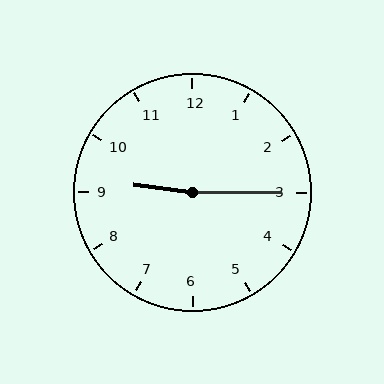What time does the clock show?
9:15.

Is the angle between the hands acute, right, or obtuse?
It is obtuse.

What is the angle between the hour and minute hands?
Approximately 172 degrees.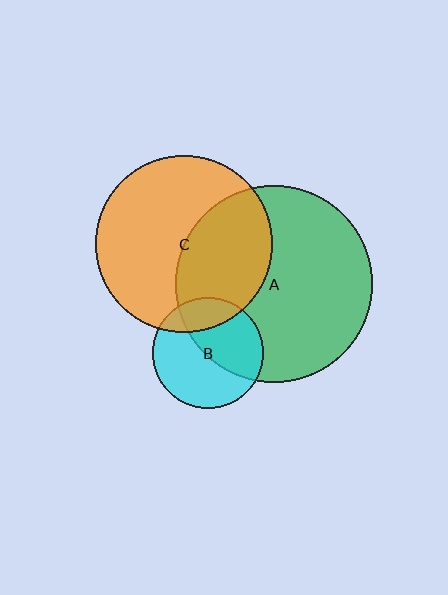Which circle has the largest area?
Circle A (green).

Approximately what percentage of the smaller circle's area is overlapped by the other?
Approximately 45%.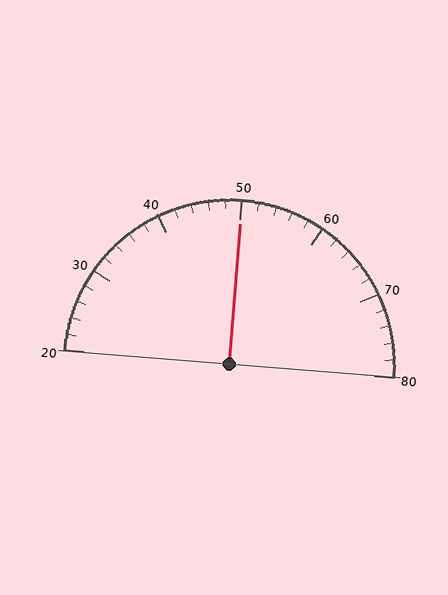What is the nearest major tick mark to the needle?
The nearest major tick mark is 50.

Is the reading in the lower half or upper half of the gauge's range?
The reading is in the upper half of the range (20 to 80).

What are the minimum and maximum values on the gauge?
The gauge ranges from 20 to 80.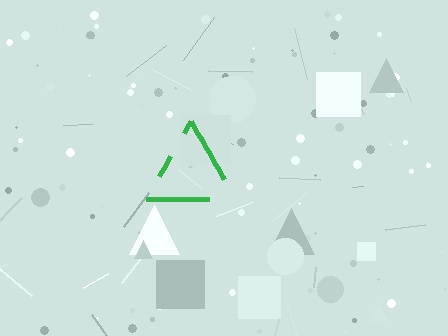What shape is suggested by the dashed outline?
The dashed outline suggests a triangle.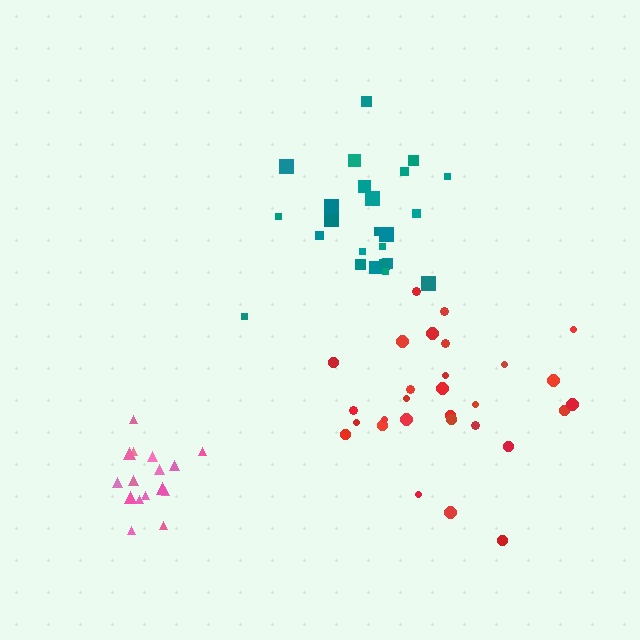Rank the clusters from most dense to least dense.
pink, teal, red.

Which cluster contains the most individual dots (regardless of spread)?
Red (29).